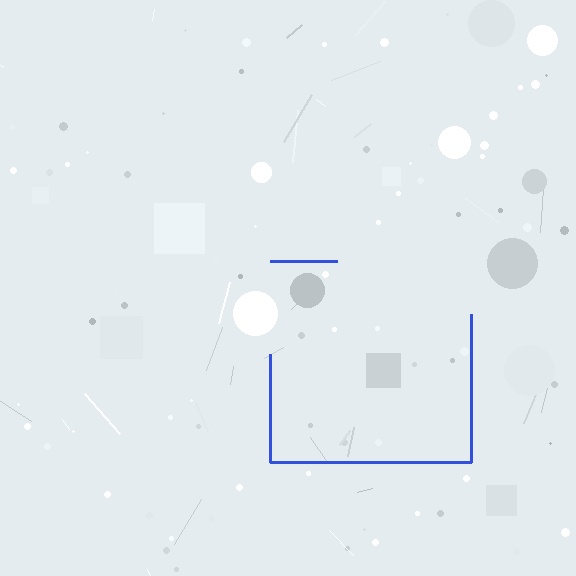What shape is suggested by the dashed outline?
The dashed outline suggests a square.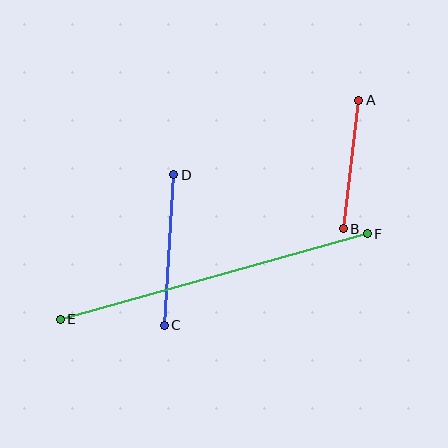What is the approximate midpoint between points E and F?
The midpoint is at approximately (214, 277) pixels.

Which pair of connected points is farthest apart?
Points E and F are farthest apart.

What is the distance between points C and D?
The distance is approximately 151 pixels.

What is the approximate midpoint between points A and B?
The midpoint is at approximately (351, 164) pixels.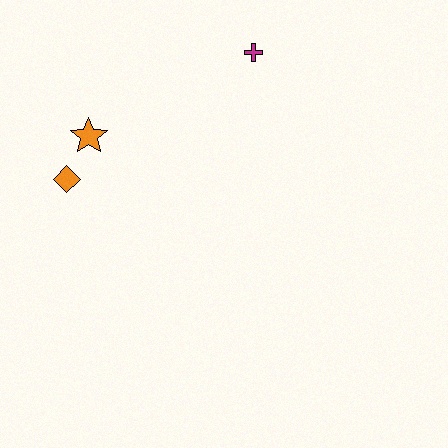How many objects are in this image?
There are 3 objects.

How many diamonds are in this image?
There is 1 diamond.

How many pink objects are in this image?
There are no pink objects.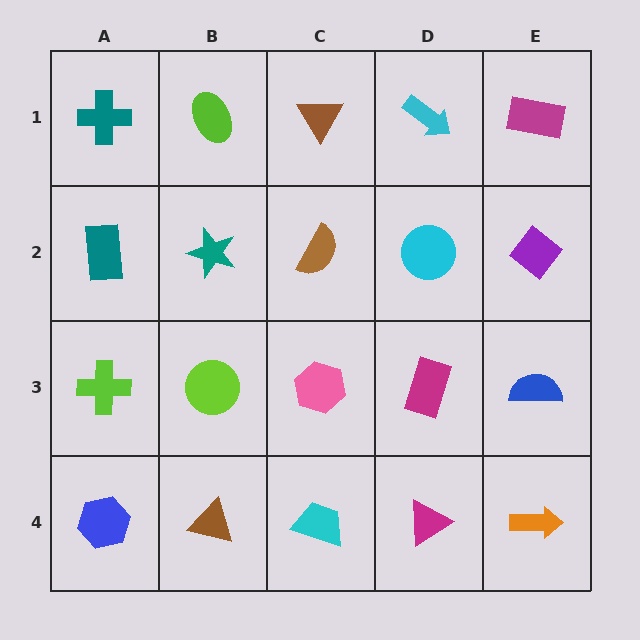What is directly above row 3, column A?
A teal rectangle.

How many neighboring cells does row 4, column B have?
3.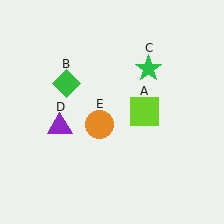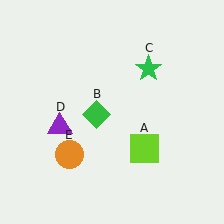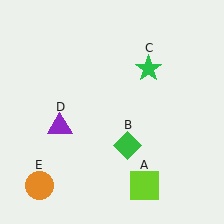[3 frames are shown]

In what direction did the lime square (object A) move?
The lime square (object A) moved down.